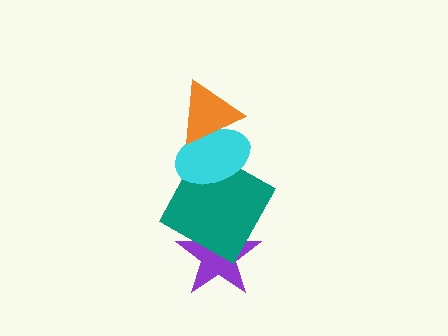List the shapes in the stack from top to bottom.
From top to bottom: the orange triangle, the cyan ellipse, the teal square, the purple star.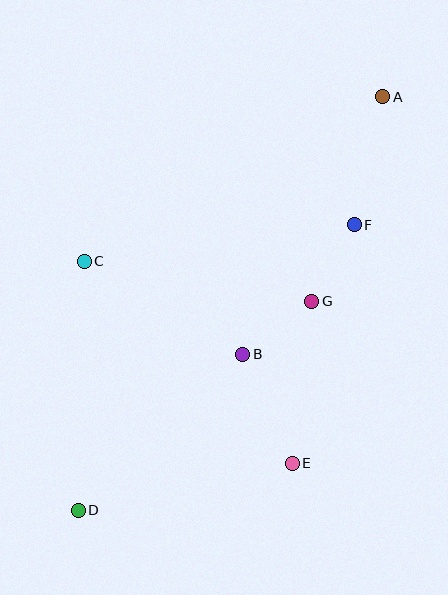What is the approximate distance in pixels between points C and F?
The distance between C and F is approximately 272 pixels.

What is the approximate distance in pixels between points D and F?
The distance between D and F is approximately 397 pixels.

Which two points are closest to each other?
Points B and G are closest to each other.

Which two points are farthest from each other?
Points A and D are farthest from each other.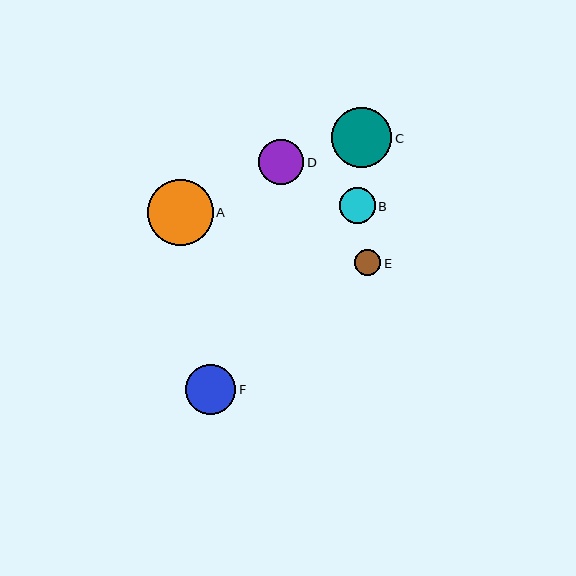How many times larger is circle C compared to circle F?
Circle C is approximately 1.2 times the size of circle F.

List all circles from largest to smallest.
From largest to smallest: A, C, F, D, B, E.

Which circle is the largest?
Circle A is the largest with a size of approximately 66 pixels.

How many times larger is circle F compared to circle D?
Circle F is approximately 1.1 times the size of circle D.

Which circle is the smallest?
Circle E is the smallest with a size of approximately 26 pixels.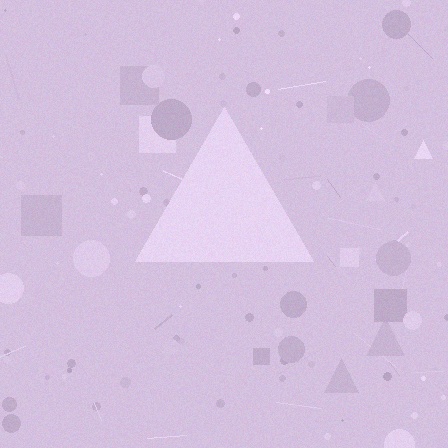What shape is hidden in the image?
A triangle is hidden in the image.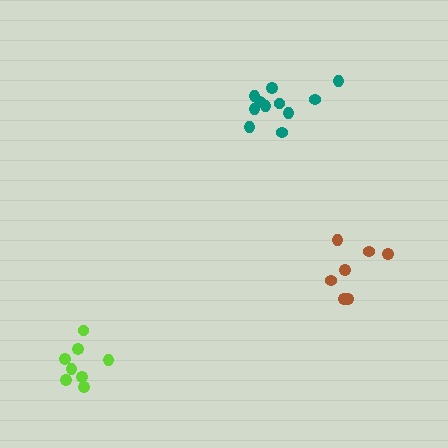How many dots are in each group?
Group 1: 8 dots, Group 2: 11 dots, Group 3: 7 dots (26 total).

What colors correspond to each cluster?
The clusters are colored: lime, teal, brown.